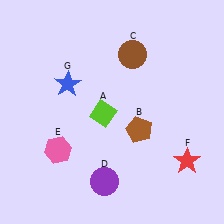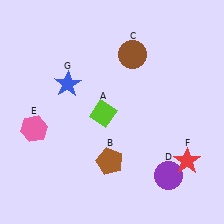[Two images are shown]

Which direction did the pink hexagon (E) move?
The pink hexagon (E) moved left.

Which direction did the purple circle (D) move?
The purple circle (D) moved right.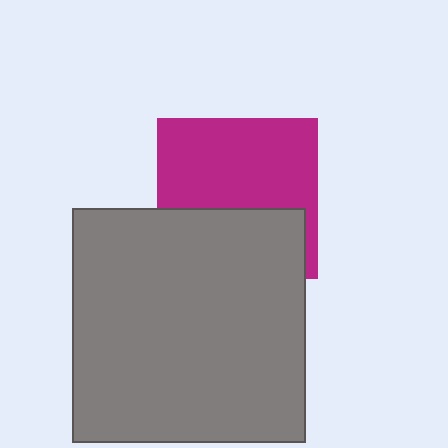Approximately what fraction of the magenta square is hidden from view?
Roughly 41% of the magenta square is hidden behind the gray square.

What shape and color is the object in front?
The object in front is a gray square.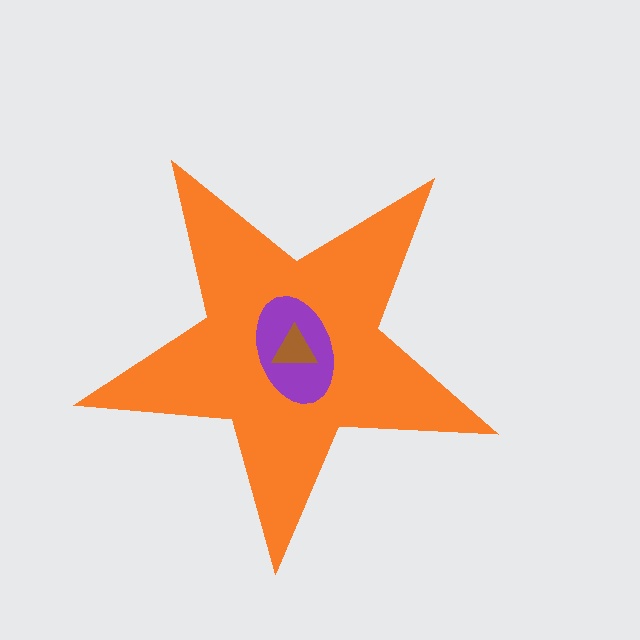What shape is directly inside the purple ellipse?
The brown triangle.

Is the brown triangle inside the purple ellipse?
Yes.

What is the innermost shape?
The brown triangle.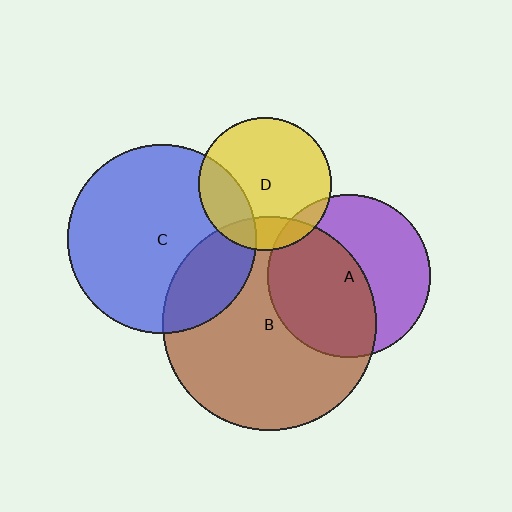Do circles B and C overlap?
Yes.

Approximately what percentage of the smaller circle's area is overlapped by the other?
Approximately 25%.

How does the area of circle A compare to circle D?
Approximately 1.5 times.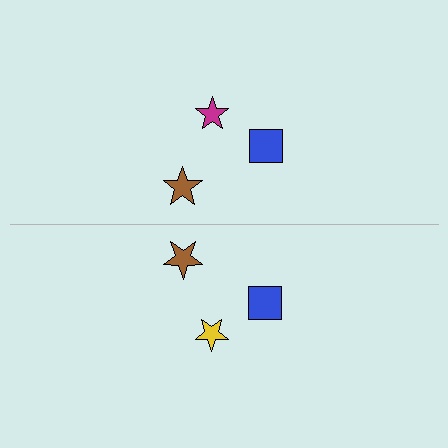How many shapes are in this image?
There are 6 shapes in this image.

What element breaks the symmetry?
The yellow star on the bottom side breaks the symmetry — its mirror counterpart is magenta.